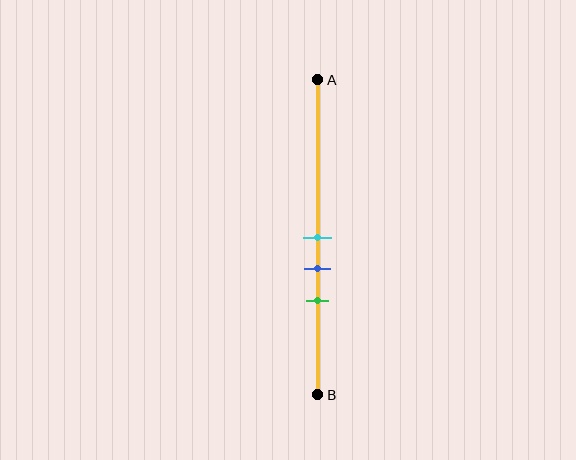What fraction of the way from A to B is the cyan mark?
The cyan mark is approximately 50% (0.5) of the way from A to B.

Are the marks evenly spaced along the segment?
Yes, the marks are approximately evenly spaced.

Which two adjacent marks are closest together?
The cyan and blue marks are the closest adjacent pair.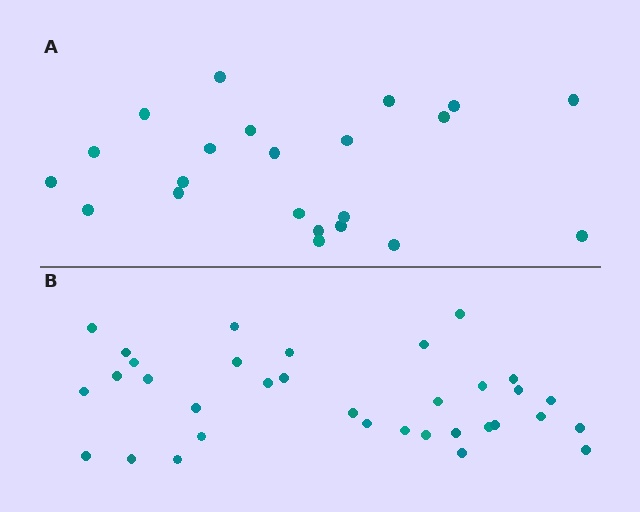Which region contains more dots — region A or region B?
Region B (the bottom region) has more dots.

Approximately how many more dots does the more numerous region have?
Region B has roughly 12 or so more dots than region A.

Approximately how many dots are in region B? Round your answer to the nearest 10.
About 30 dots. (The exact count is 34, which rounds to 30.)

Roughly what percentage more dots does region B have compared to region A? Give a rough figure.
About 55% more.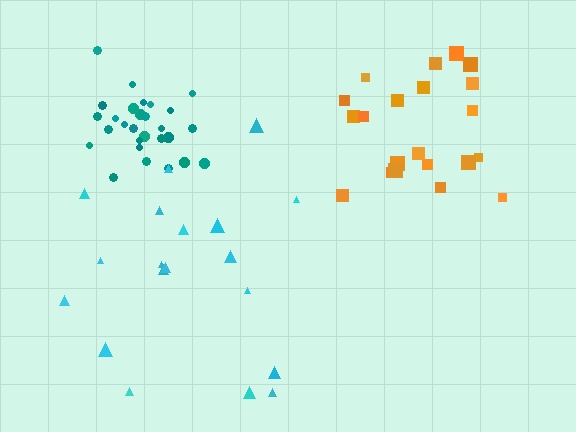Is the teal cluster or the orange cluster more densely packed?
Teal.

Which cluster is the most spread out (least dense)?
Cyan.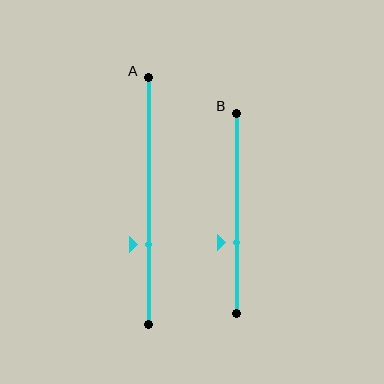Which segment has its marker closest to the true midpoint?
Segment B has its marker closest to the true midpoint.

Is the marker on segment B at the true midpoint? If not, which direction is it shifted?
No, the marker on segment B is shifted downward by about 15% of the segment length.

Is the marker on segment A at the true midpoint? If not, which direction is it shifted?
No, the marker on segment A is shifted downward by about 18% of the segment length.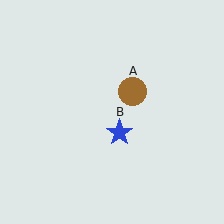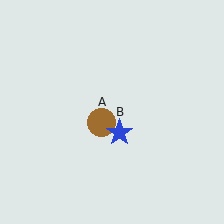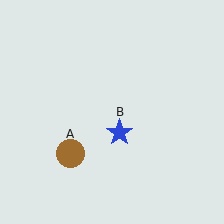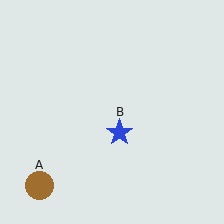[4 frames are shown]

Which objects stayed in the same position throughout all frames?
Blue star (object B) remained stationary.